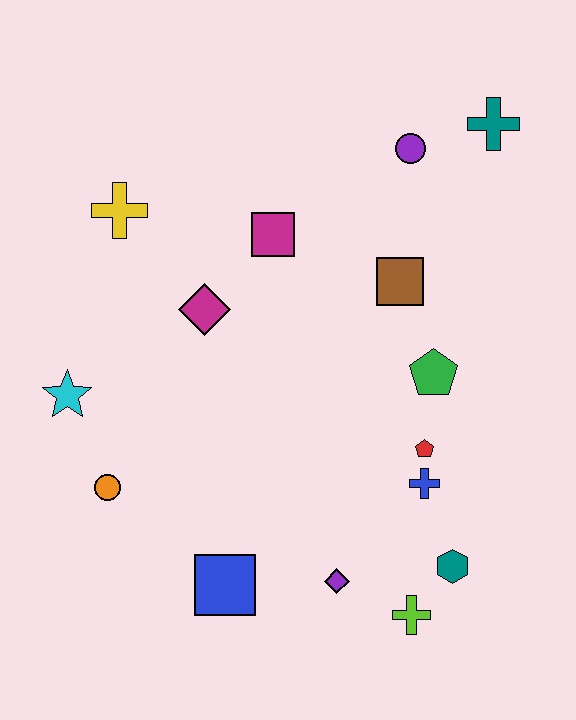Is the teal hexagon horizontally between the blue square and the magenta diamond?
No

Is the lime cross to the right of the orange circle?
Yes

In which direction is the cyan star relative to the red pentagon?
The cyan star is to the left of the red pentagon.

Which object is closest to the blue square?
The purple diamond is closest to the blue square.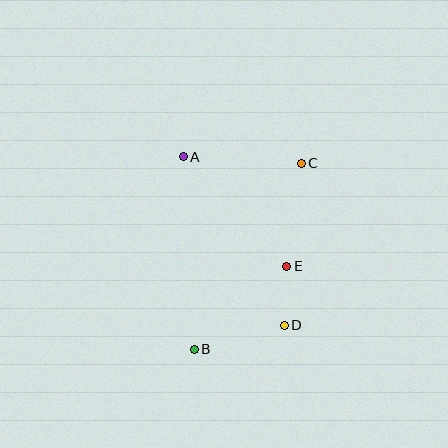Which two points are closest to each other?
Points D and E are closest to each other.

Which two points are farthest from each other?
Points B and C are farthest from each other.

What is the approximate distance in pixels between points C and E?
The distance between C and E is approximately 104 pixels.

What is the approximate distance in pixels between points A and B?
The distance between A and B is approximately 193 pixels.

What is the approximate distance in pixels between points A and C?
The distance between A and C is approximately 118 pixels.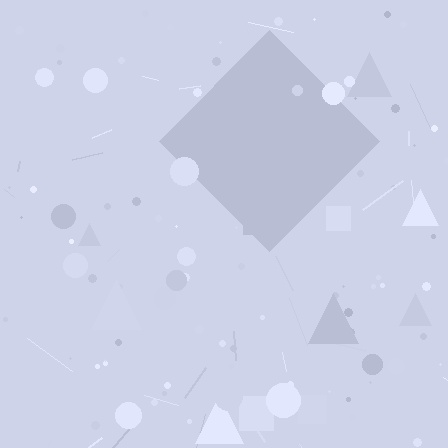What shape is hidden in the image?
A diamond is hidden in the image.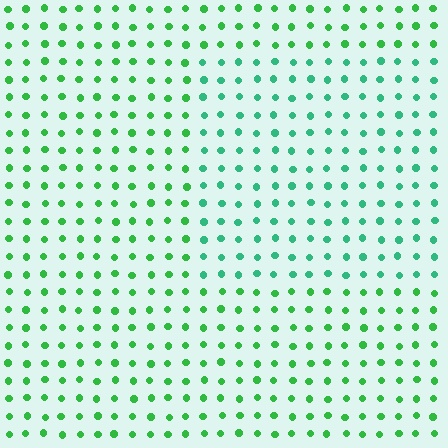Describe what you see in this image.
The image is filled with small green elements in a uniform arrangement. A rectangle-shaped region is visible where the elements are tinted to a slightly different hue, forming a subtle color boundary.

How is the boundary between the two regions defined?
The boundary is defined purely by a slight shift in hue (about 28 degrees). Spacing, size, and orientation are identical on both sides.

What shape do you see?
I see a rectangle.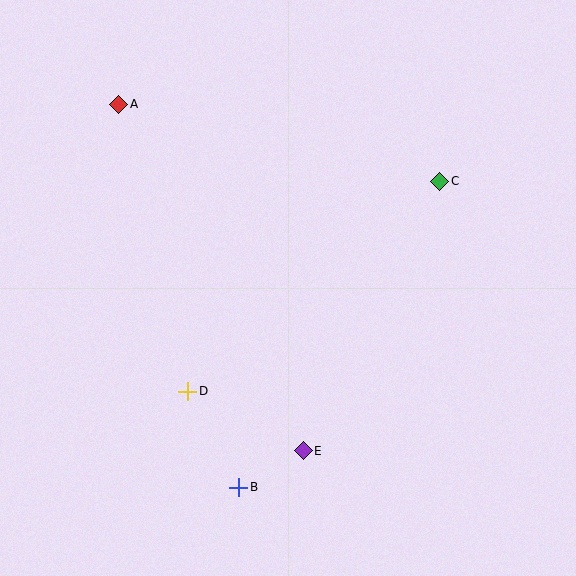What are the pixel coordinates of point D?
Point D is at (188, 391).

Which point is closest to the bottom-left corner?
Point B is closest to the bottom-left corner.